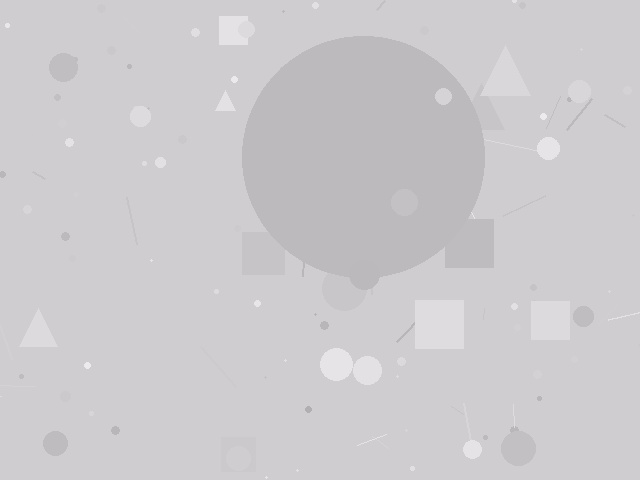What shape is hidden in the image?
A circle is hidden in the image.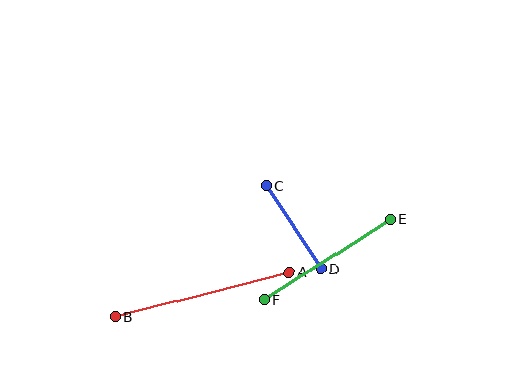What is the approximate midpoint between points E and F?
The midpoint is at approximately (327, 260) pixels.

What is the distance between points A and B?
The distance is approximately 179 pixels.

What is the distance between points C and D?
The distance is approximately 100 pixels.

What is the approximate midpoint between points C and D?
The midpoint is at approximately (293, 228) pixels.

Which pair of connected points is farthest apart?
Points A and B are farthest apart.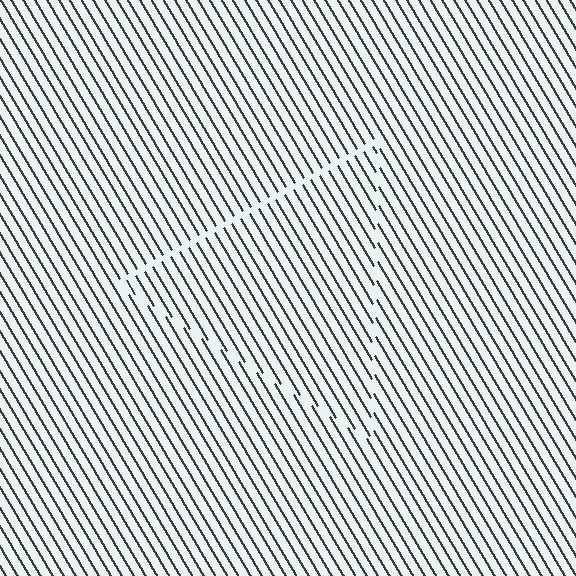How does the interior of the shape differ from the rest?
The interior of the shape contains the same grating, shifted by half a period — the contour is defined by the phase discontinuity where line-ends from the inner and outer gratings abut.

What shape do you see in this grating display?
An illusory triangle. The interior of the shape contains the same grating, shifted by half a period — the contour is defined by the phase discontinuity where line-ends from the inner and outer gratings abut.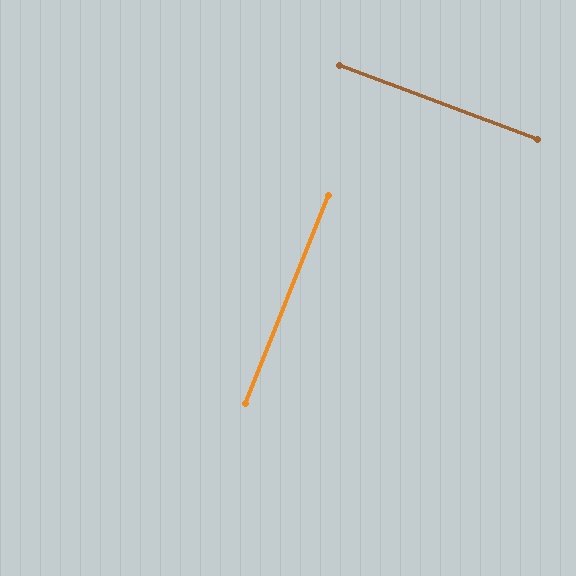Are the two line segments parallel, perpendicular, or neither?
Perpendicular — they meet at approximately 89°.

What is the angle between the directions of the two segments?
Approximately 89 degrees.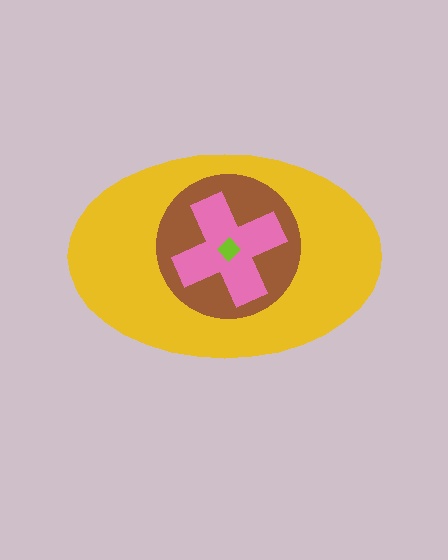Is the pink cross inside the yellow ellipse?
Yes.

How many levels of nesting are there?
4.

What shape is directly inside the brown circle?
The pink cross.